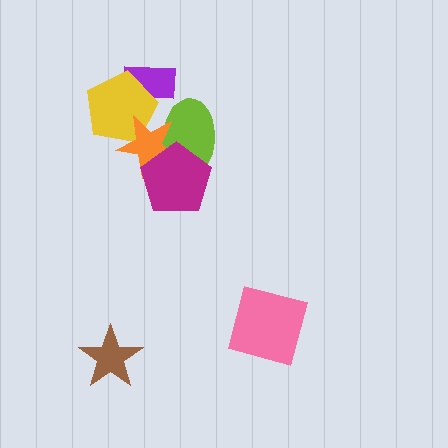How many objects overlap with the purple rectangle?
1 object overlaps with the purple rectangle.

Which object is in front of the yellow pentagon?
The orange star is in front of the yellow pentagon.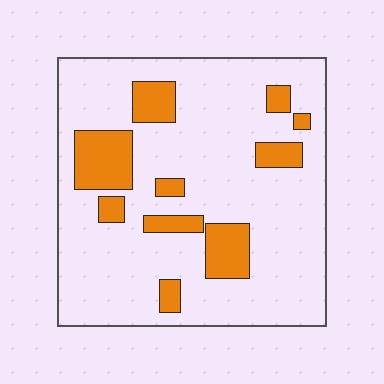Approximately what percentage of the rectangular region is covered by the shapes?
Approximately 20%.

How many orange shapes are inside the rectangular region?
10.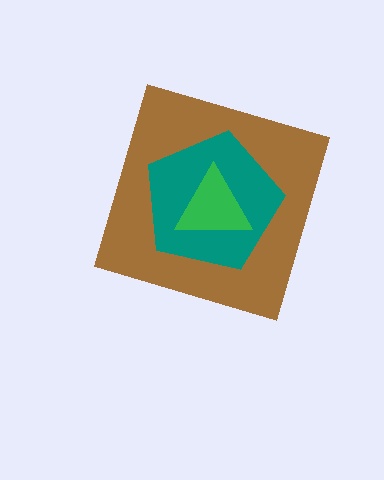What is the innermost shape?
The green triangle.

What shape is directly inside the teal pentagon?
The green triangle.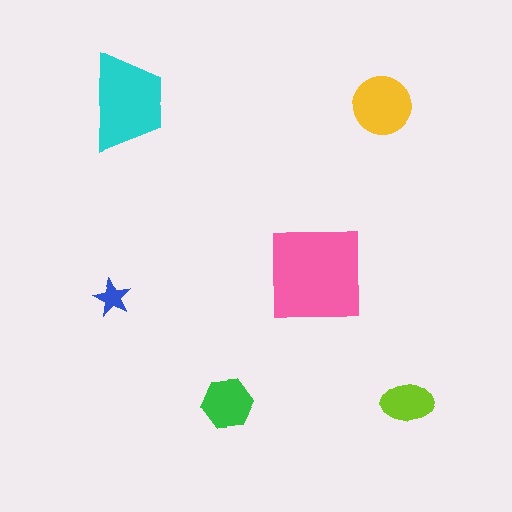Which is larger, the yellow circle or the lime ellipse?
The yellow circle.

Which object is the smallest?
The blue star.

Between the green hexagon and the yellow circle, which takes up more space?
The yellow circle.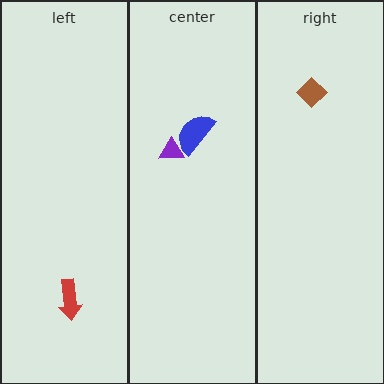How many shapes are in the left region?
1.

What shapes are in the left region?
The red arrow.